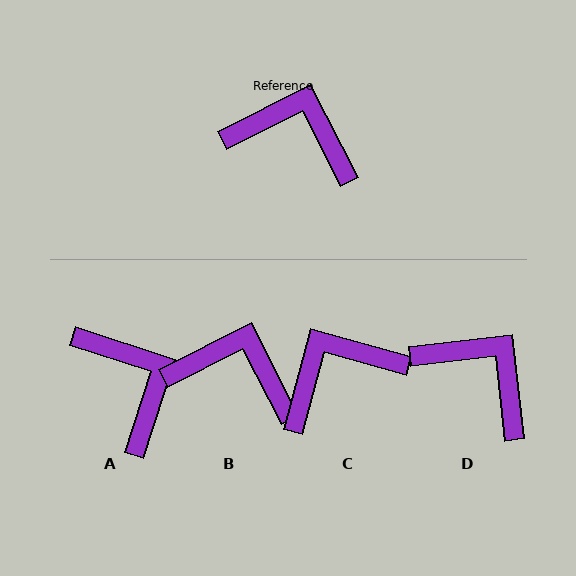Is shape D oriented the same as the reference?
No, it is off by about 20 degrees.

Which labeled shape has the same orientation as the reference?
B.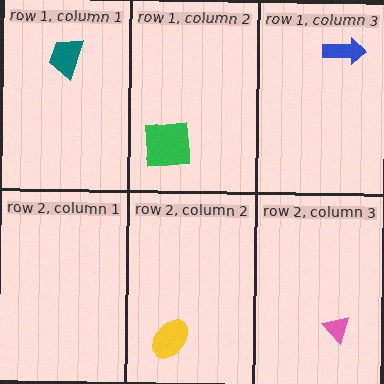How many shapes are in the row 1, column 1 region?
1.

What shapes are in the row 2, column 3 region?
The pink triangle.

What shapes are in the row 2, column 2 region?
The yellow ellipse.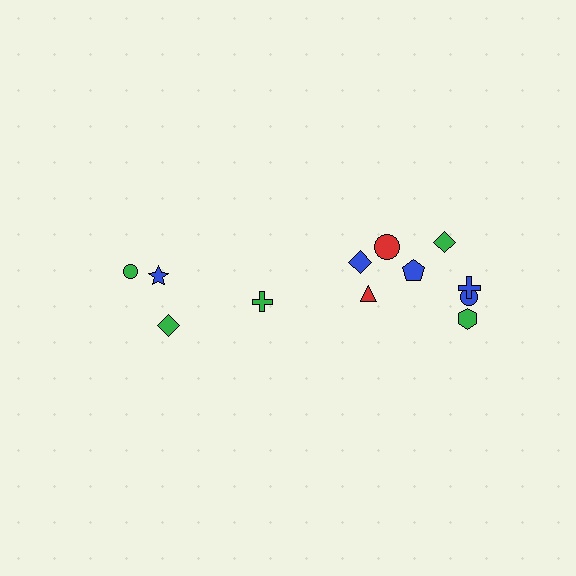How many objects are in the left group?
There are 4 objects.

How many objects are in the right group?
There are 8 objects.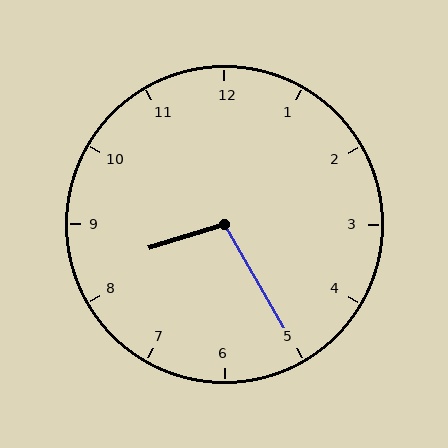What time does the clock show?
8:25.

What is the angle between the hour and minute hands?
Approximately 102 degrees.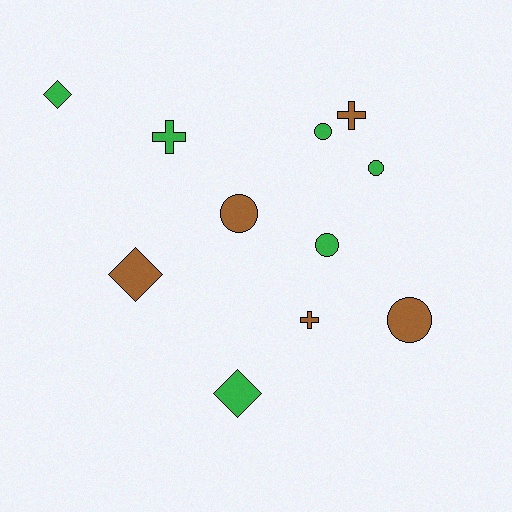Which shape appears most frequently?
Circle, with 5 objects.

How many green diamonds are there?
There are 2 green diamonds.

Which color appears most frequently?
Green, with 6 objects.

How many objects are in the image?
There are 11 objects.